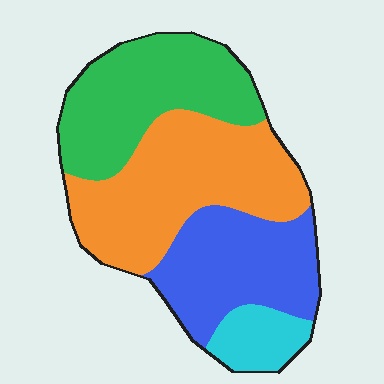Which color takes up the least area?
Cyan, at roughly 10%.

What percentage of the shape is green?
Green covers roughly 30% of the shape.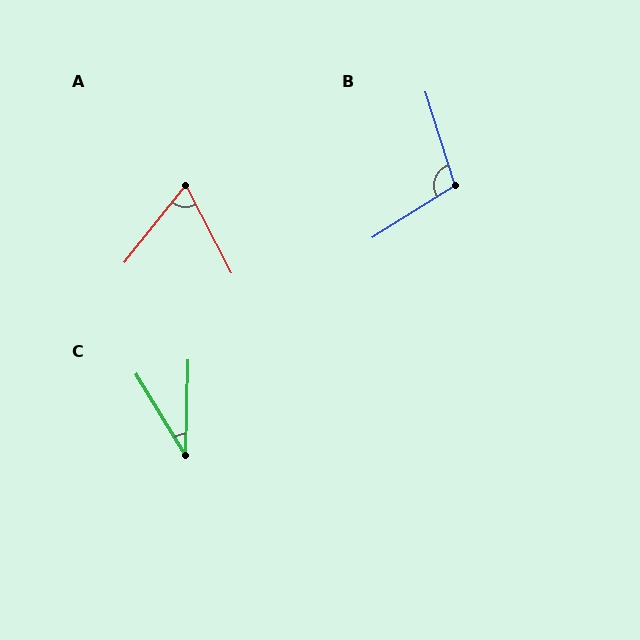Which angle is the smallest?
C, at approximately 32 degrees.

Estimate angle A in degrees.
Approximately 66 degrees.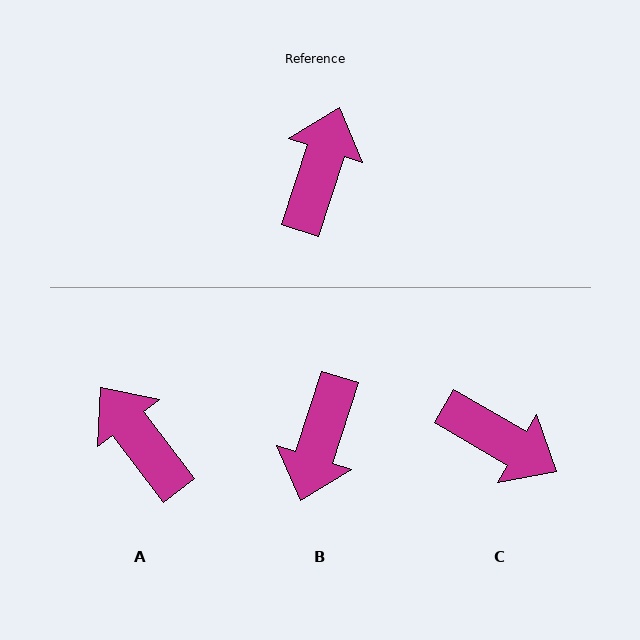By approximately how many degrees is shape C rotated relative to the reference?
Approximately 102 degrees clockwise.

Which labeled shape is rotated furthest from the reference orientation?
B, about 180 degrees away.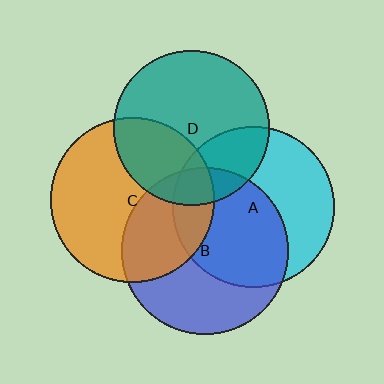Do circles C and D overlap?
Yes.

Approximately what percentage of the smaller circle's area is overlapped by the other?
Approximately 30%.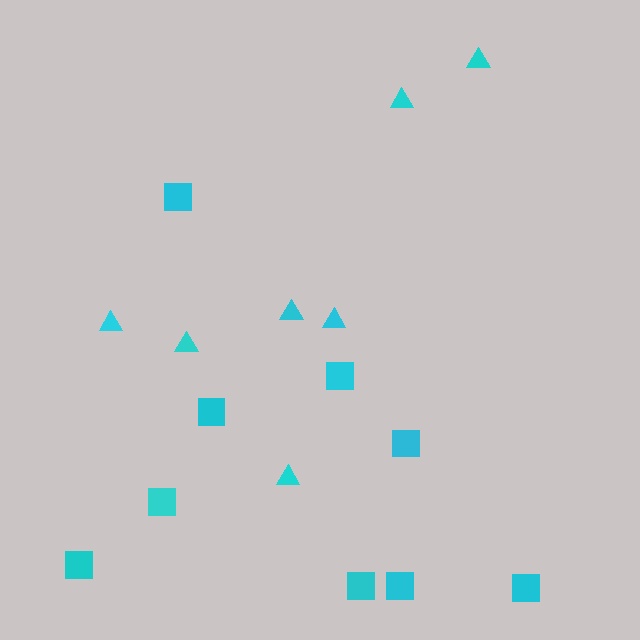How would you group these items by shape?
There are 2 groups: one group of squares (9) and one group of triangles (7).